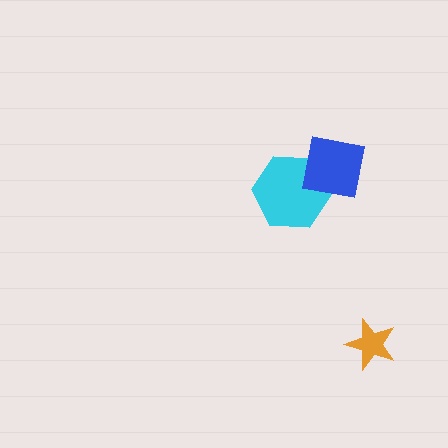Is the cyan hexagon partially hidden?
Yes, it is partially covered by another shape.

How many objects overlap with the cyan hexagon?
1 object overlaps with the cyan hexagon.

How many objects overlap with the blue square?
1 object overlaps with the blue square.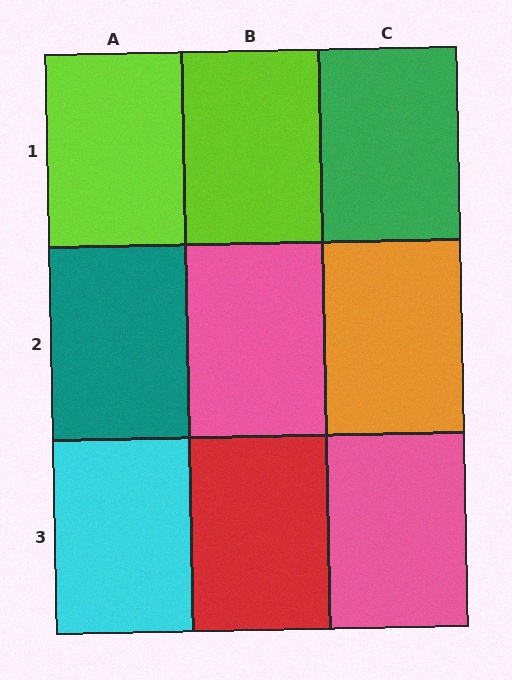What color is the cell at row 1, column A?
Lime.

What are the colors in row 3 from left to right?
Cyan, red, pink.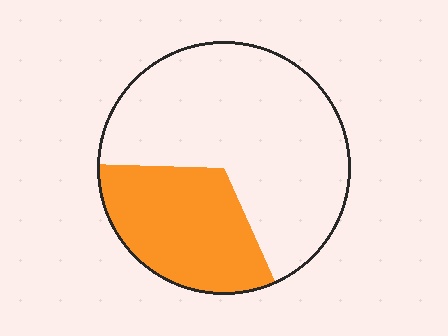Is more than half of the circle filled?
No.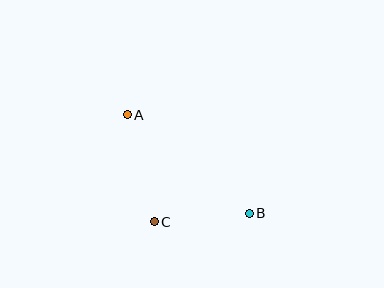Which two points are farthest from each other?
Points A and B are farthest from each other.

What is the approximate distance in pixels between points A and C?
The distance between A and C is approximately 111 pixels.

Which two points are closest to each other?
Points B and C are closest to each other.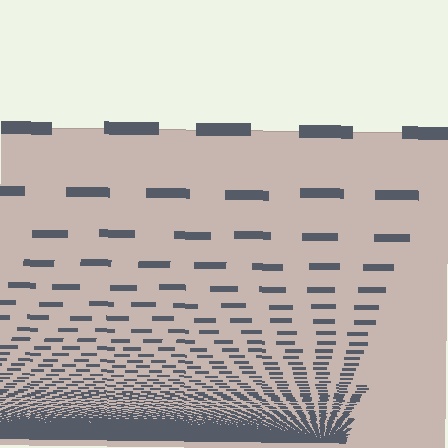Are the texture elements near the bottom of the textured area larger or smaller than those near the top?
Smaller. The gradient is inverted — elements near the bottom are smaller and denser.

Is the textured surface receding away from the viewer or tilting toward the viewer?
The surface appears to tilt toward the viewer. Texture elements get larger and sparser toward the top.